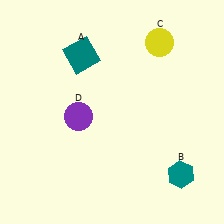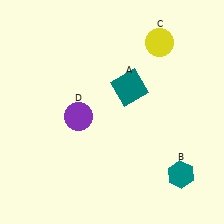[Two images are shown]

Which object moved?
The teal square (A) moved right.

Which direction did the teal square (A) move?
The teal square (A) moved right.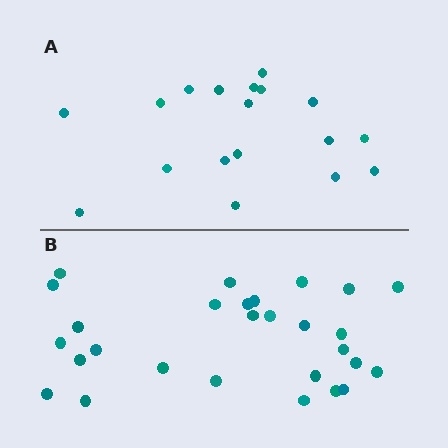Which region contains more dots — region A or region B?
Region B (the bottom region) has more dots.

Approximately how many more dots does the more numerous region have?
Region B has roughly 10 or so more dots than region A.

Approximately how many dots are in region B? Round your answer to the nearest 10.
About 30 dots. (The exact count is 28, which rounds to 30.)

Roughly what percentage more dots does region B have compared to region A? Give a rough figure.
About 55% more.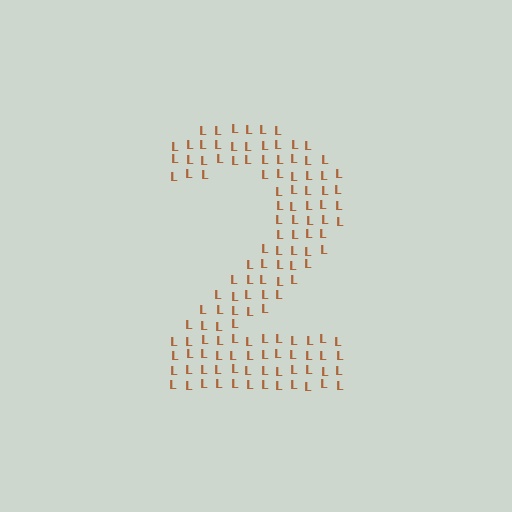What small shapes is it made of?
It is made of small letter L's.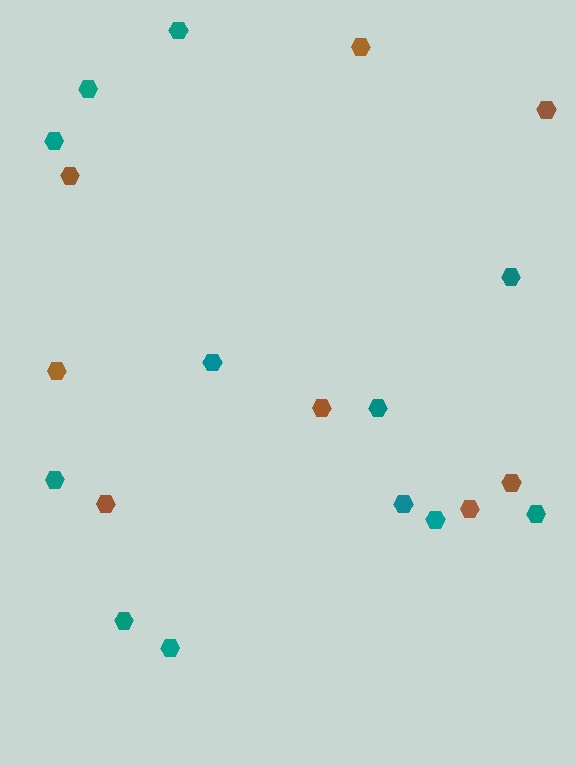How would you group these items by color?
There are 2 groups: one group of teal hexagons (12) and one group of brown hexagons (8).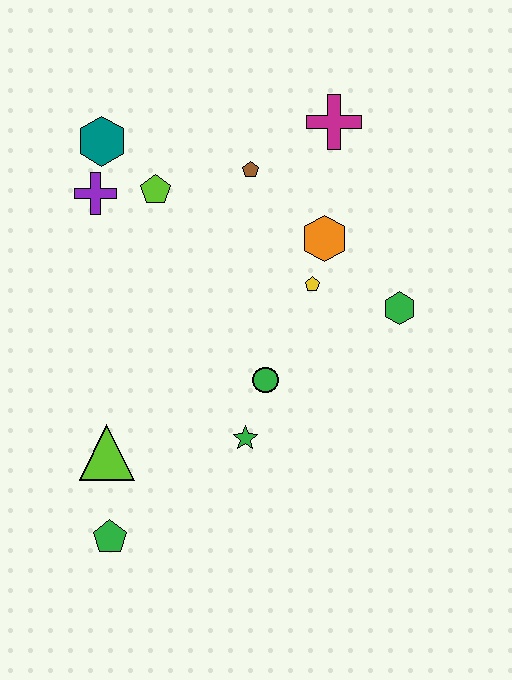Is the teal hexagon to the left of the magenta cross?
Yes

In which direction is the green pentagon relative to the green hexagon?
The green pentagon is to the left of the green hexagon.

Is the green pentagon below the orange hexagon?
Yes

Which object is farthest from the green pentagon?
The magenta cross is farthest from the green pentagon.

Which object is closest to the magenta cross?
The brown pentagon is closest to the magenta cross.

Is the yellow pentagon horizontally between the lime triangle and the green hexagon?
Yes